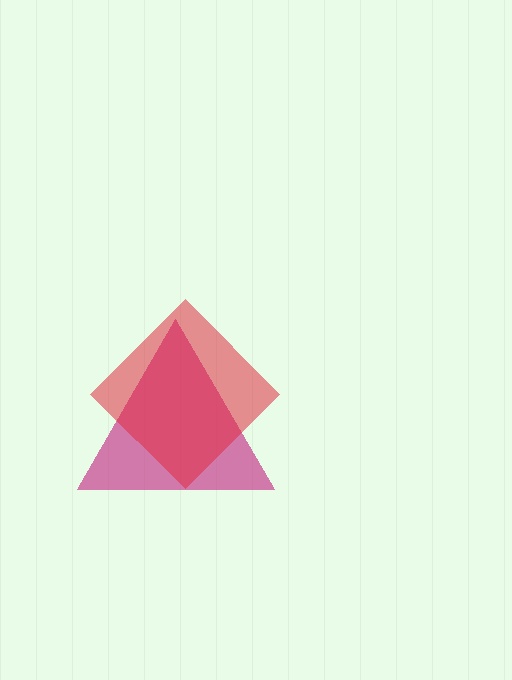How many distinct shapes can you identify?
There are 2 distinct shapes: a magenta triangle, a red diamond.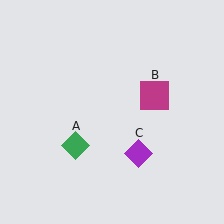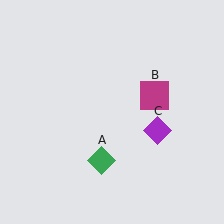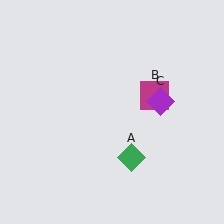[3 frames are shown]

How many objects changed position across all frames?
2 objects changed position: green diamond (object A), purple diamond (object C).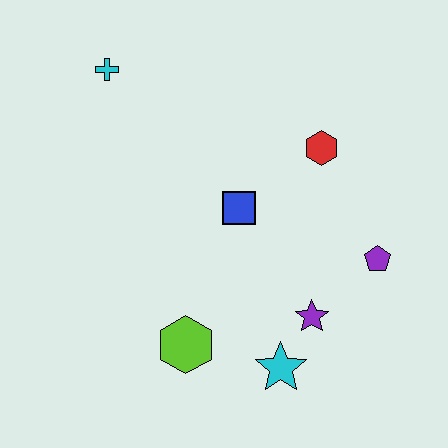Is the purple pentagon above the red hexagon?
No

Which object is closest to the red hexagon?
The blue square is closest to the red hexagon.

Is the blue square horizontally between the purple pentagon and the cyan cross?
Yes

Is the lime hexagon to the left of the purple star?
Yes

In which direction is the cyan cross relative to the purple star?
The cyan cross is above the purple star.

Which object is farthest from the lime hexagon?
The cyan cross is farthest from the lime hexagon.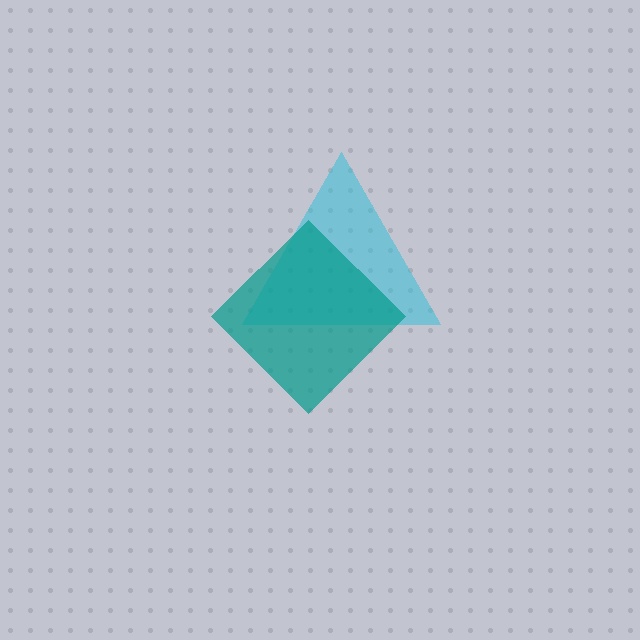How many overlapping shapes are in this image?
There are 2 overlapping shapes in the image.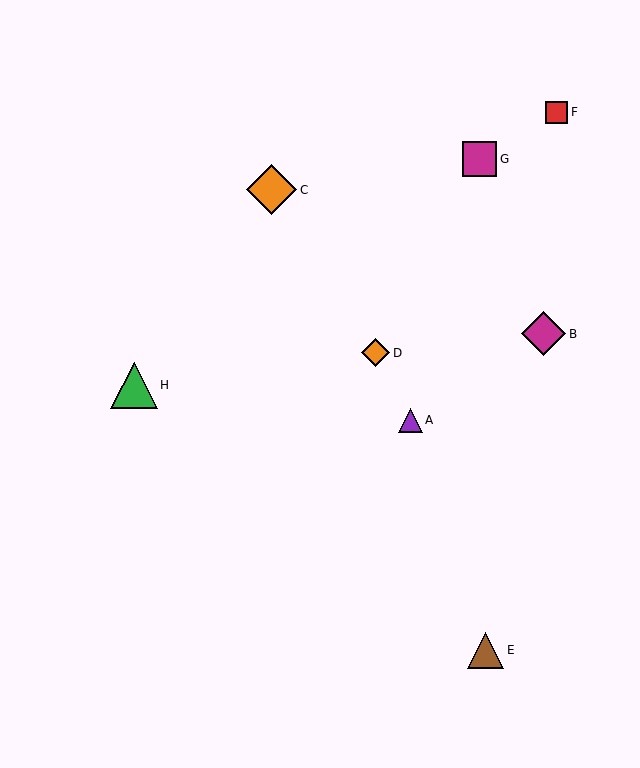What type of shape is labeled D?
Shape D is an orange diamond.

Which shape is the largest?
The orange diamond (labeled C) is the largest.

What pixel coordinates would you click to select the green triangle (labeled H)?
Click at (134, 385) to select the green triangle H.